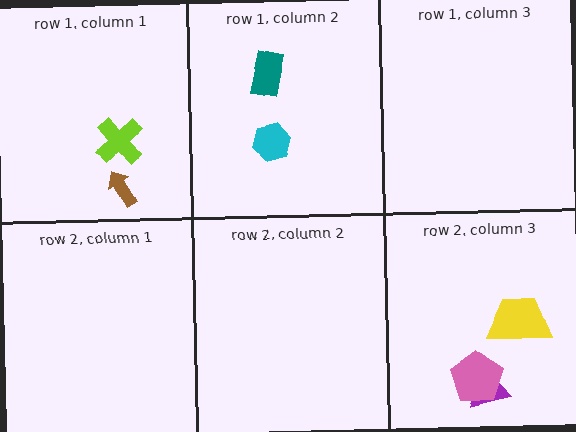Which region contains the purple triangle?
The row 2, column 3 region.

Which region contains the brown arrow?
The row 1, column 1 region.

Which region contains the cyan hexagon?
The row 1, column 2 region.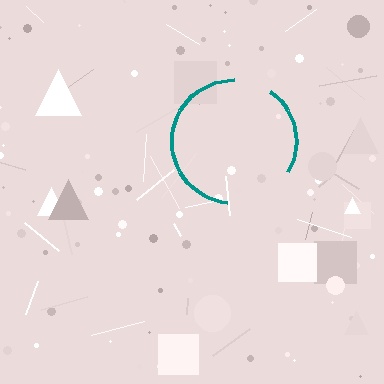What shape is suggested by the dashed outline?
The dashed outline suggests a circle.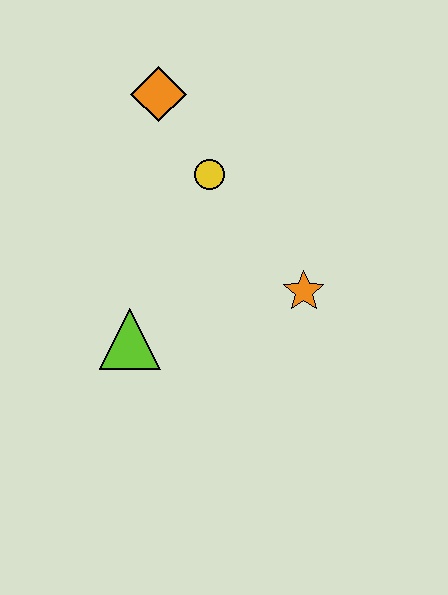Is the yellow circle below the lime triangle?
No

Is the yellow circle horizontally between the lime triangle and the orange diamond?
No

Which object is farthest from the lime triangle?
The orange diamond is farthest from the lime triangle.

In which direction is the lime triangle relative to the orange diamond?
The lime triangle is below the orange diamond.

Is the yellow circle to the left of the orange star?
Yes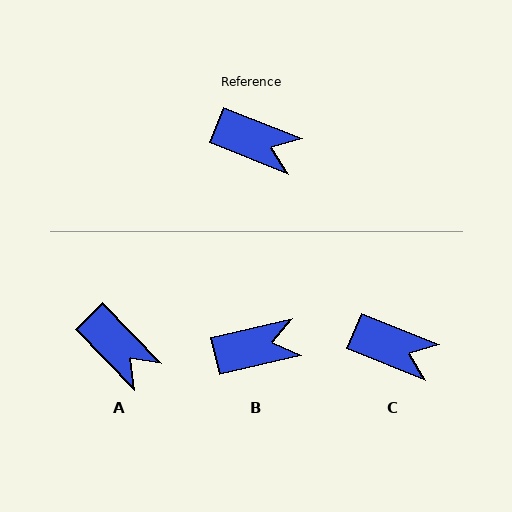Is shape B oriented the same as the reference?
No, it is off by about 35 degrees.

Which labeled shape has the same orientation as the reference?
C.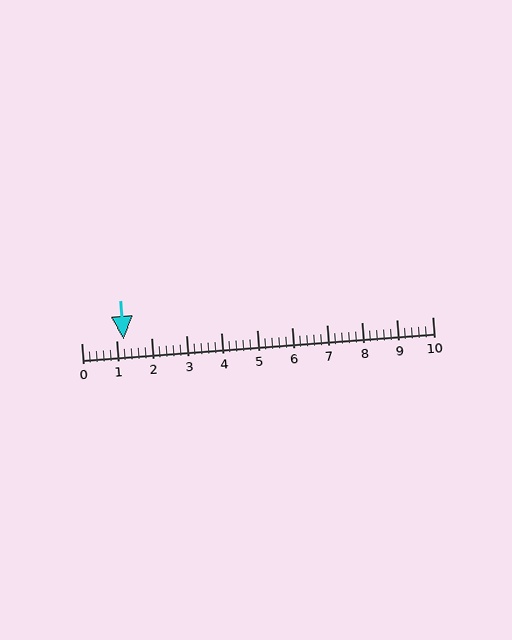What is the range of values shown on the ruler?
The ruler shows values from 0 to 10.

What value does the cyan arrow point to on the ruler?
The cyan arrow points to approximately 1.2.